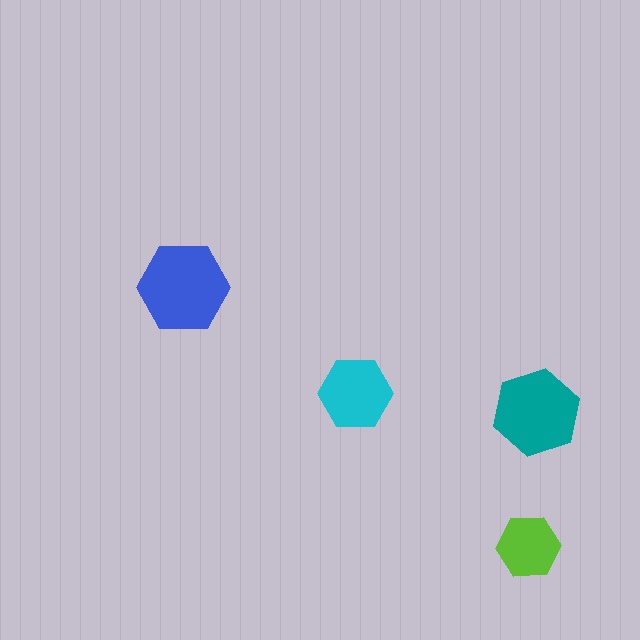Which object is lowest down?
The lime hexagon is bottommost.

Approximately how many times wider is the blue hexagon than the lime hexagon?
About 1.5 times wider.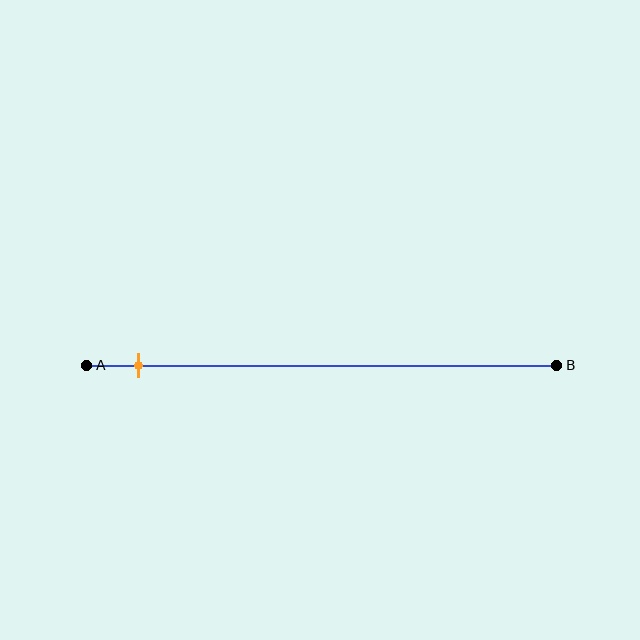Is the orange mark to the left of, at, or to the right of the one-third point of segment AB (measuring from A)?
The orange mark is to the left of the one-third point of segment AB.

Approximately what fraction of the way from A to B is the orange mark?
The orange mark is approximately 10% of the way from A to B.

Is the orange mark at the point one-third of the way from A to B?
No, the mark is at about 10% from A, not at the 33% one-third point.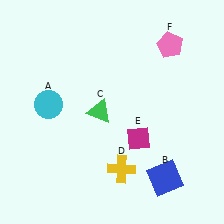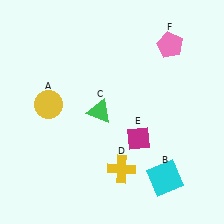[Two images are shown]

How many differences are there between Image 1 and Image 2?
There are 2 differences between the two images.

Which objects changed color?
A changed from cyan to yellow. B changed from blue to cyan.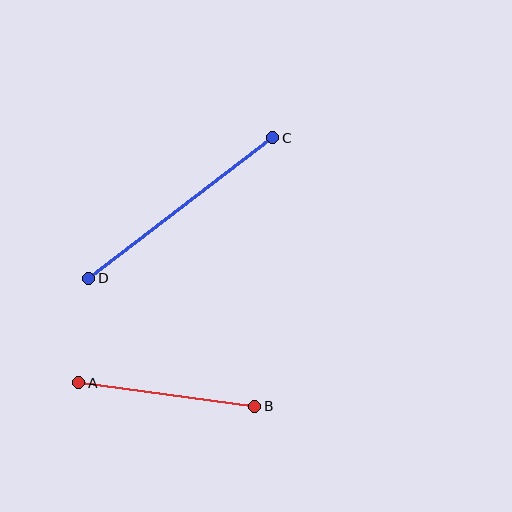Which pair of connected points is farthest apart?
Points C and D are farthest apart.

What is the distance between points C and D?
The distance is approximately 232 pixels.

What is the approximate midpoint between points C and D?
The midpoint is at approximately (181, 208) pixels.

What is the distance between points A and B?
The distance is approximately 178 pixels.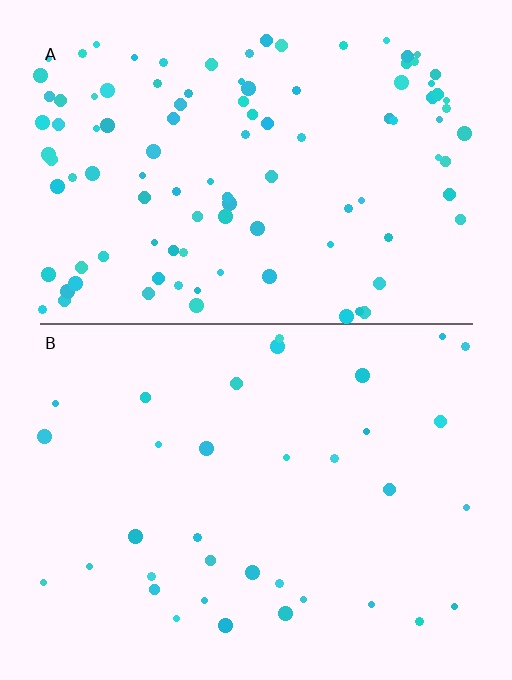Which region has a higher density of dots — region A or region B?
A (the top).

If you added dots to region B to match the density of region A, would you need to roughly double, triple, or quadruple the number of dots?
Approximately triple.